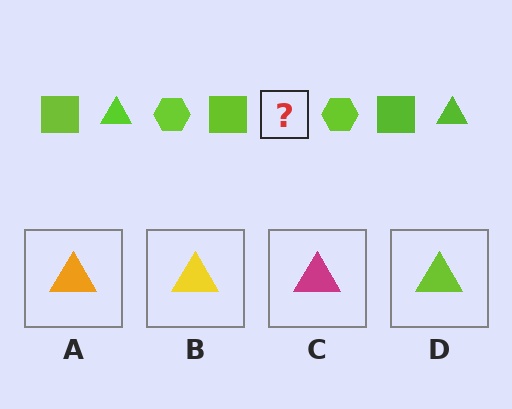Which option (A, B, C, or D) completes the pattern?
D.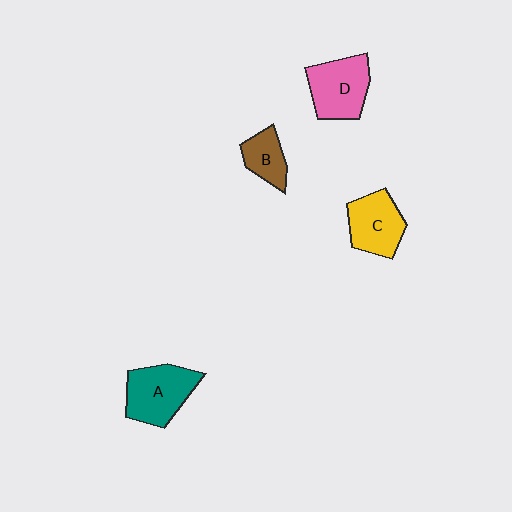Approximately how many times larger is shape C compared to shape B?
Approximately 1.5 times.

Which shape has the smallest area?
Shape B (brown).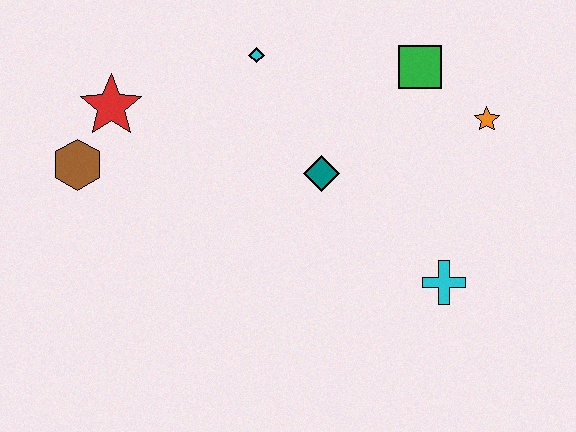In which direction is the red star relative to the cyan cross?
The red star is to the left of the cyan cross.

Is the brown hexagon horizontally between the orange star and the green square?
No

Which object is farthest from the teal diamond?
The brown hexagon is farthest from the teal diamond.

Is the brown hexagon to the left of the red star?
Yes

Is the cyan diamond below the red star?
No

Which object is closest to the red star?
The brown hexagon is closest to the red star.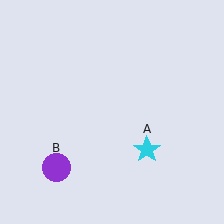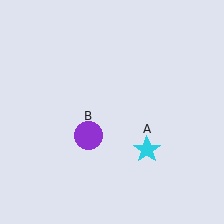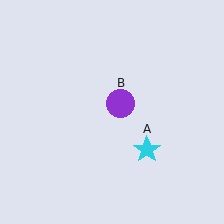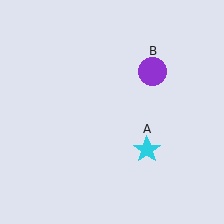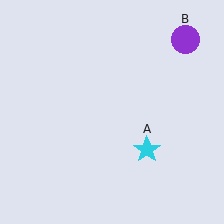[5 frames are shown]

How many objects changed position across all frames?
1 object changed position: purple circle (object B).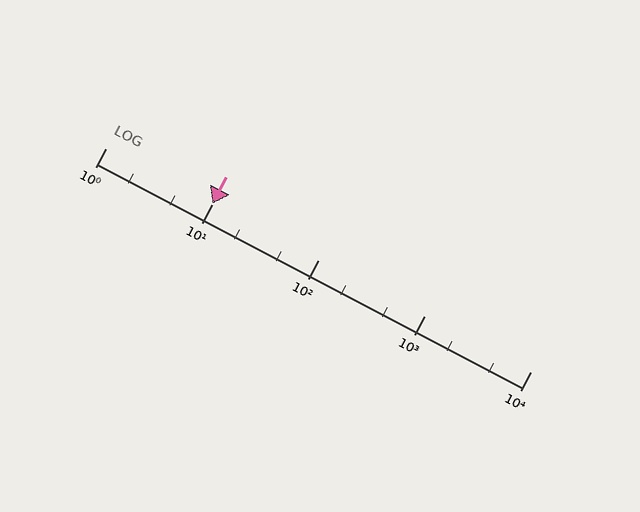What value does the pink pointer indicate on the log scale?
The pointer indicates approximately 10.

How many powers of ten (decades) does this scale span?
The scale spans 4 decades, from 1 to 10000.